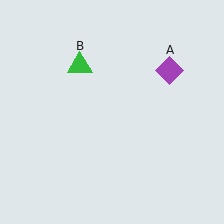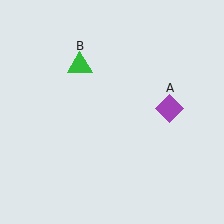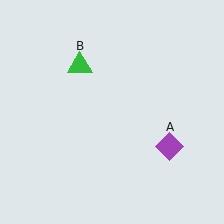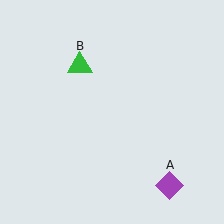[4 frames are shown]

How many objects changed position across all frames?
1 object changed position: purple diamond (object A).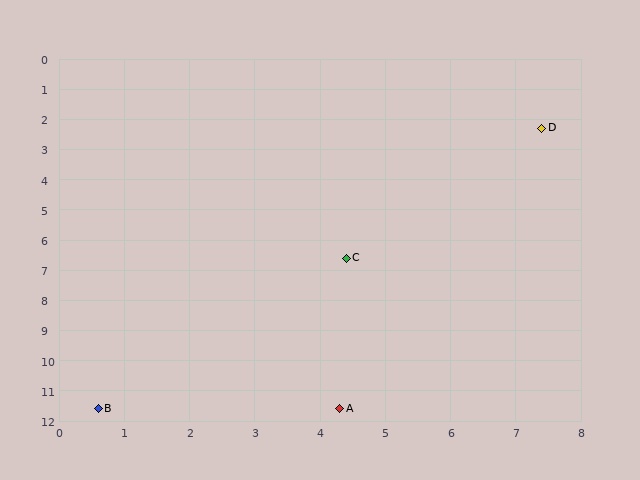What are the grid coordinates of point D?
Point D is at approximately (7.4, 2.3).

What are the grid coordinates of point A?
Point A is at approximately (4.3, 11.6).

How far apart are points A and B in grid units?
Points A and B are about 3.7 grid units apart.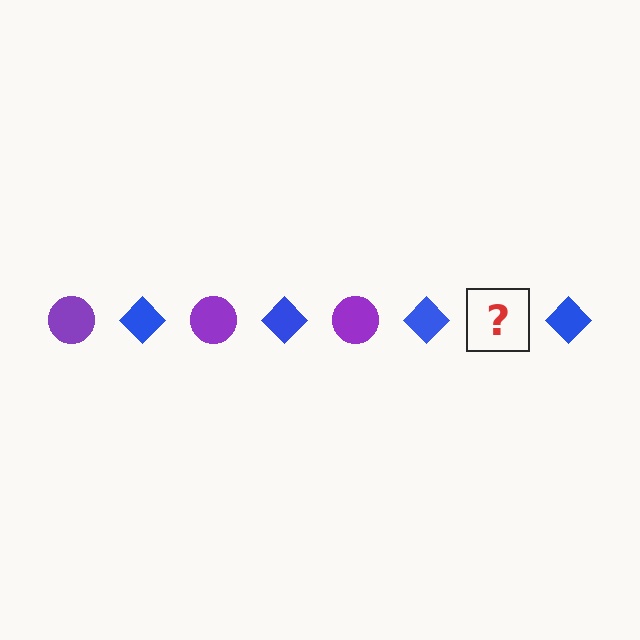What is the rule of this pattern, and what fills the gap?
The rule is that the pattern alternates between purple circle and blue diamond. The gap should be filled with a purple circle.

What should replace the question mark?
The question mark should be replaced with a purple circle.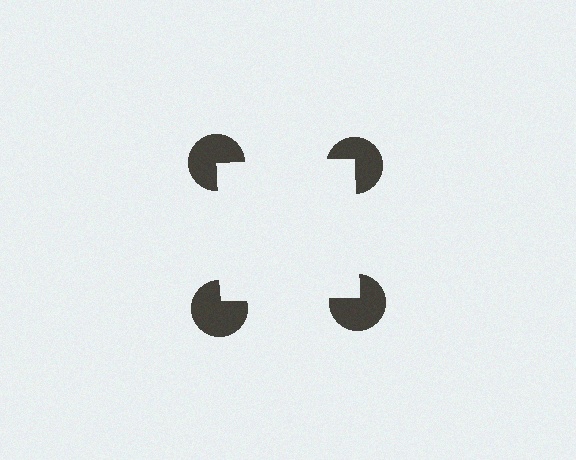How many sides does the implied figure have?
4 sides.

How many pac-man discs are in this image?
There are 4 — one at each vertex of the illusory square.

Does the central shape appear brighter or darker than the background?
It typically appears slightly brighter than the background, even though no actual brightness change is drawn.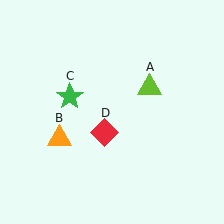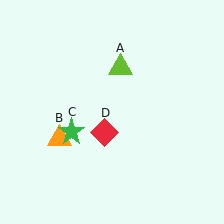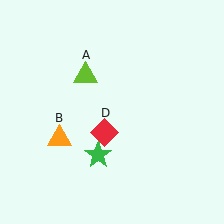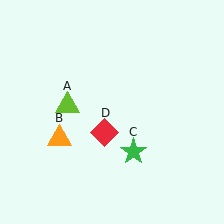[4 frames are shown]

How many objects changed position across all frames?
2 objects changed position: lime triangle (object A), green star (object C).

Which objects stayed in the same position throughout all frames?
Orange triangle (object B) and red diamond (object D) remained stationary.